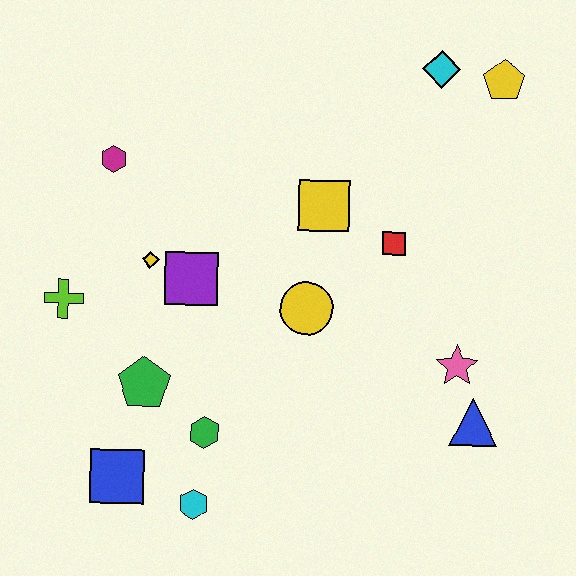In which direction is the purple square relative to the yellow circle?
The purple square is to the left of the yellow circle.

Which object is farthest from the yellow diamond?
The yellow pentagon is farthest from the yellow diamond.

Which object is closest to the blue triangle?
The pink star is closest to the blue triangle.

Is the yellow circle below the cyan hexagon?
No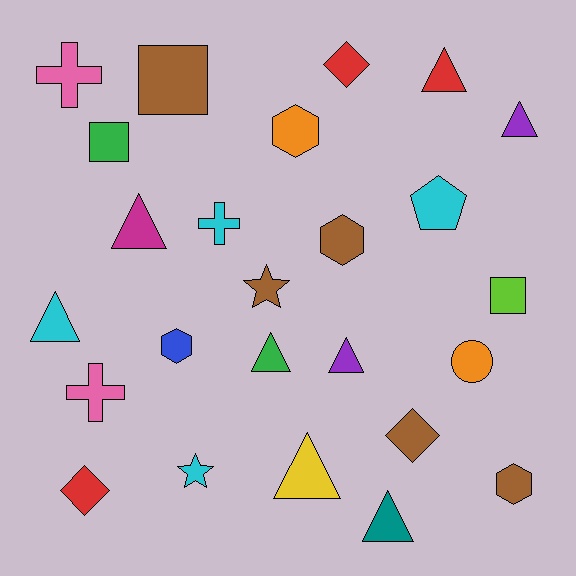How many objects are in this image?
There are 25 objects.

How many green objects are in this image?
There are 2 green objects.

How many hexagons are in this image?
There are 4 hexagons.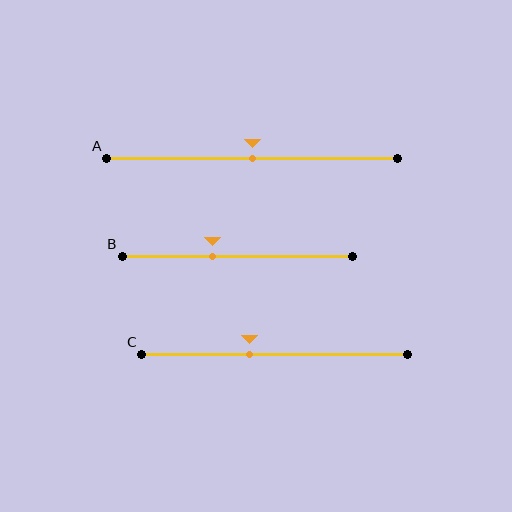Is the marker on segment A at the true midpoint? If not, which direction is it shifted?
Yes, the marker on segment A is at the true midpoint.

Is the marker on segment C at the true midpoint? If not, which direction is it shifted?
No, the marker on segment C is shifted to the left by about 10% of the segment length.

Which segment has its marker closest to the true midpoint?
Segment A has its marker closest to the true midpoint.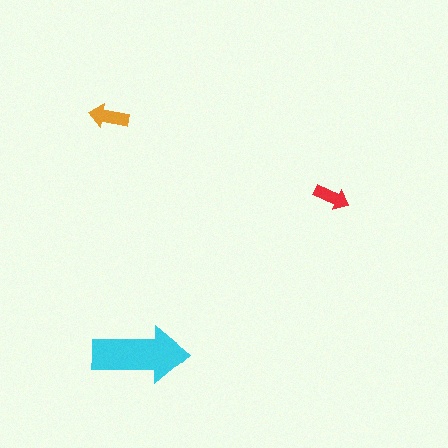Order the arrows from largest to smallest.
the cyan one, the orange one, the red one.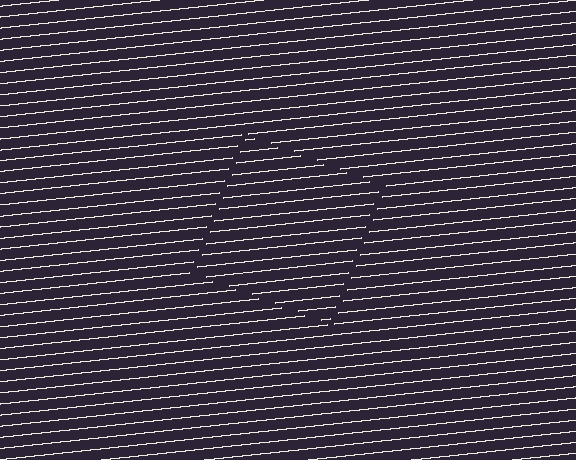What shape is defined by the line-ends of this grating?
An illusory square. The interior of the shape contains the same grating, shifted by half a period — the contour is defined by the phase discontinuity where line-ends from the inner and outer gratings abut.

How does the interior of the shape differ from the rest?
The interior of the shape contains the same grating, shifted by half a period — the contour is defined by the phase discontinuity where line-ends from the inner and outer gratings abut.